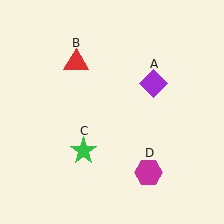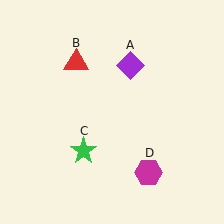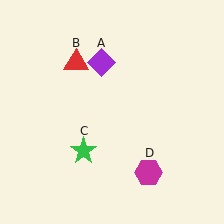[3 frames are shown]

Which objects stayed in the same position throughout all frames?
Red triangle (object B) and green star (object C) and magenta hexagon (object D) remained stationary.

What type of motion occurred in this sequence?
The purple diamond (object A) rotated counterclockwise around the center of the scene.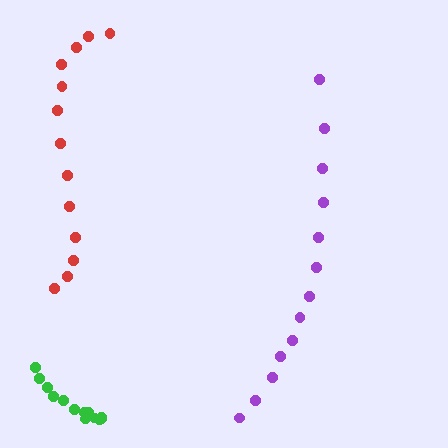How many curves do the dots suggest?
There are 3 distinct paths.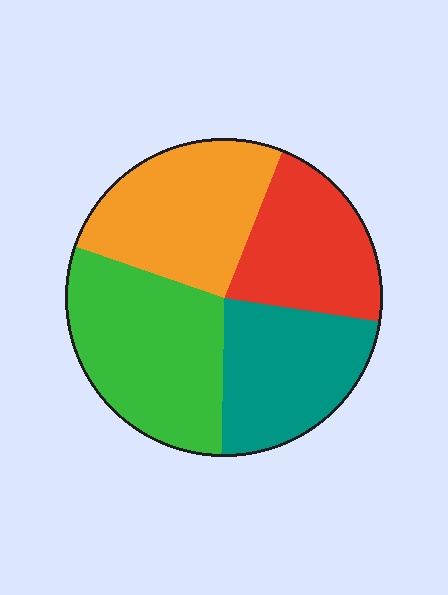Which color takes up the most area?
Green, at roughly 30%.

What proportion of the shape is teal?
Teal takes up about one quarter (1/4) of the shape.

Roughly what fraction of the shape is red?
Red takes up less than a quarter of the shape.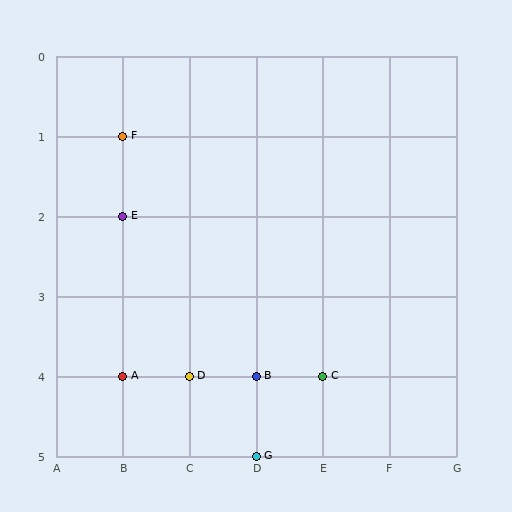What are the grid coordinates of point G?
Point G is at grid coordinates (D, 5).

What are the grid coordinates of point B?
Point B is at grid coordinates (D, 4).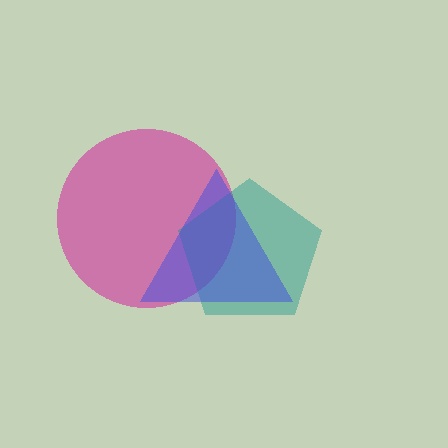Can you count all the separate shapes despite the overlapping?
Yes, there are 3 separate shapes.